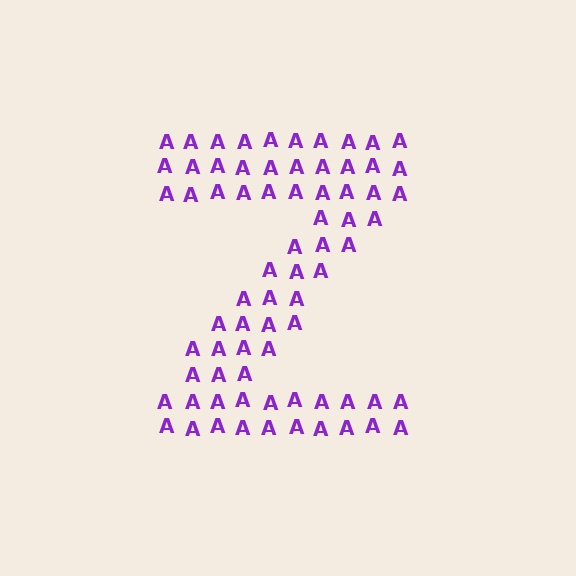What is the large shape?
The large shape is the letter Z.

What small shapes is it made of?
It is made of small letter A's.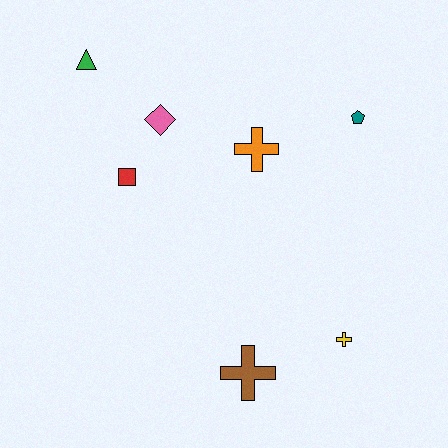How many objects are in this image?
There are 7 objects.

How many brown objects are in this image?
There is 1 brown object.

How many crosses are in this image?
There are 3 crosses.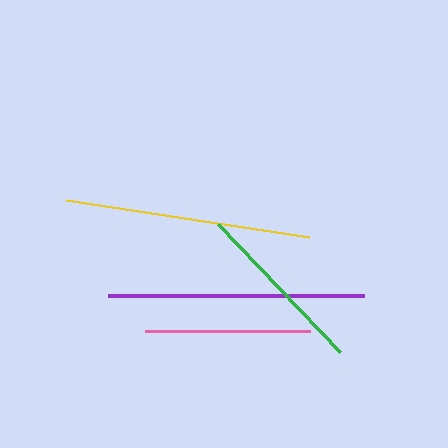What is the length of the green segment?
The green segment is approximately 177 pixels long.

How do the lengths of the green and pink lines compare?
The green and pink lines are approximately the same length.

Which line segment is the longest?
The purple line is the longest at approximately 257 pixels.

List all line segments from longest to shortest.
From longest to shortest: purple, yellow, green, pink.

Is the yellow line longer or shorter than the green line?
The yellow line is longer than the green line.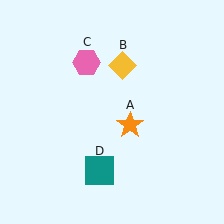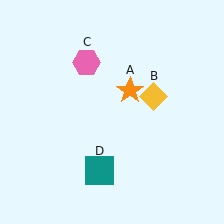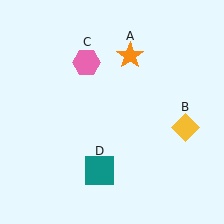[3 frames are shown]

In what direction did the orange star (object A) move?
The orange star (object A) moved up.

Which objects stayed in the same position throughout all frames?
Pink hexagon (object C) and teal square (object D) remained stationary.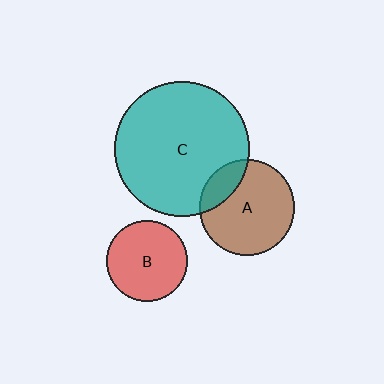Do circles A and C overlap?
Yes.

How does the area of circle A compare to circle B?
Approximately 1.4 times.